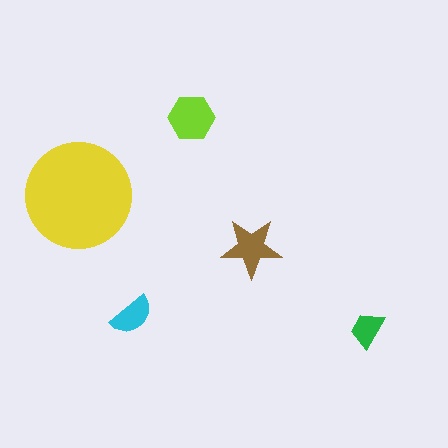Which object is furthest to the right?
The green trapezoid is rightmost.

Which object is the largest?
The yellow circle.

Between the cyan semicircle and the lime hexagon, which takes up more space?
The lime hexagon.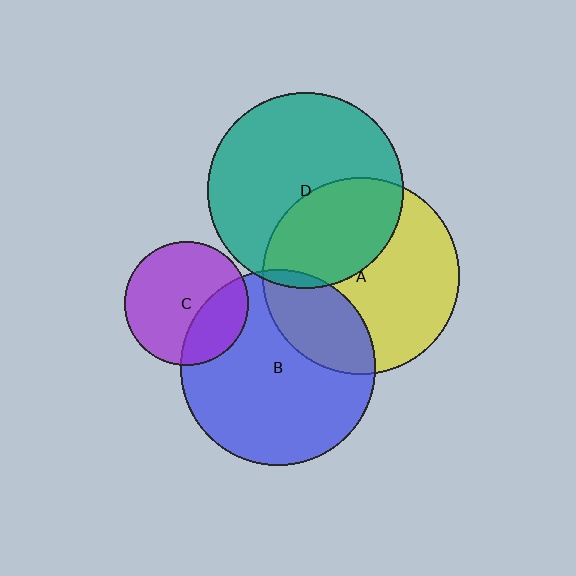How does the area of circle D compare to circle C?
Approximately 2.5 times.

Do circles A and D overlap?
Yes.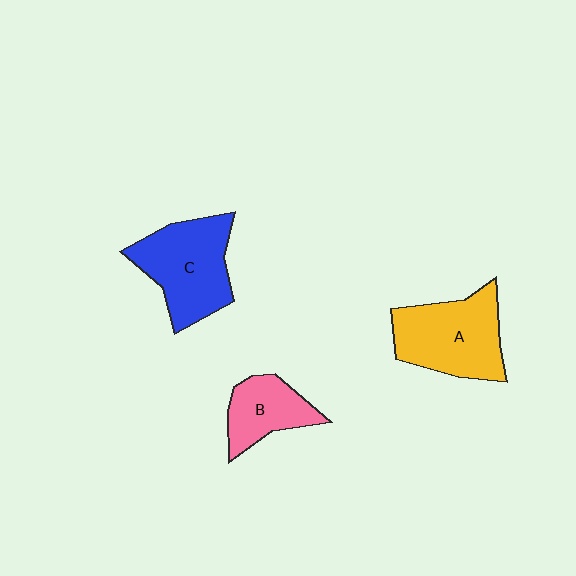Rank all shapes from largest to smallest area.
From largest to smallest: A (yellow), C (blue), B (pink).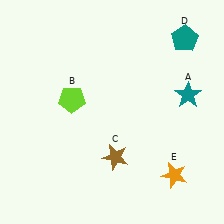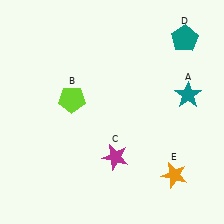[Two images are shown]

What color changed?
The star (C) changed from brown in Image 1 to magenta in Image 2.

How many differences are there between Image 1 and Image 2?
There is 1 difference between the two images.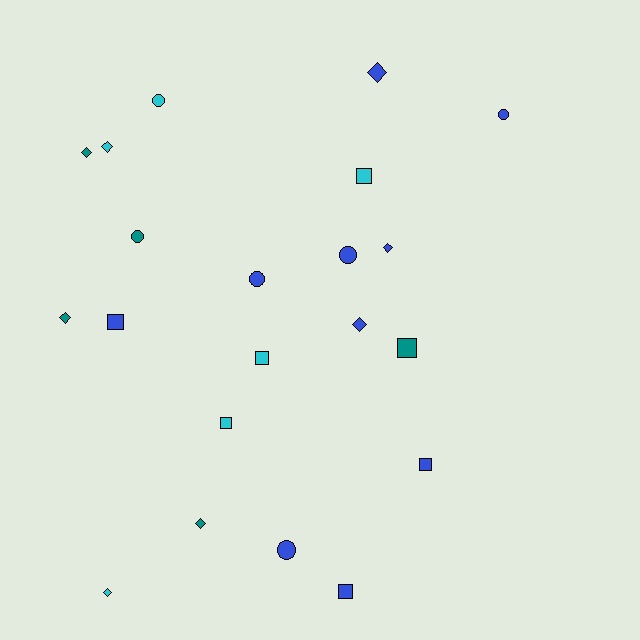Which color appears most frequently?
Blue, with 10 objects.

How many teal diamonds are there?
There are 3 teal diamonds.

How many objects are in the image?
There are 21 objects.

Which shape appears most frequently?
Diamond, with 8 objects.